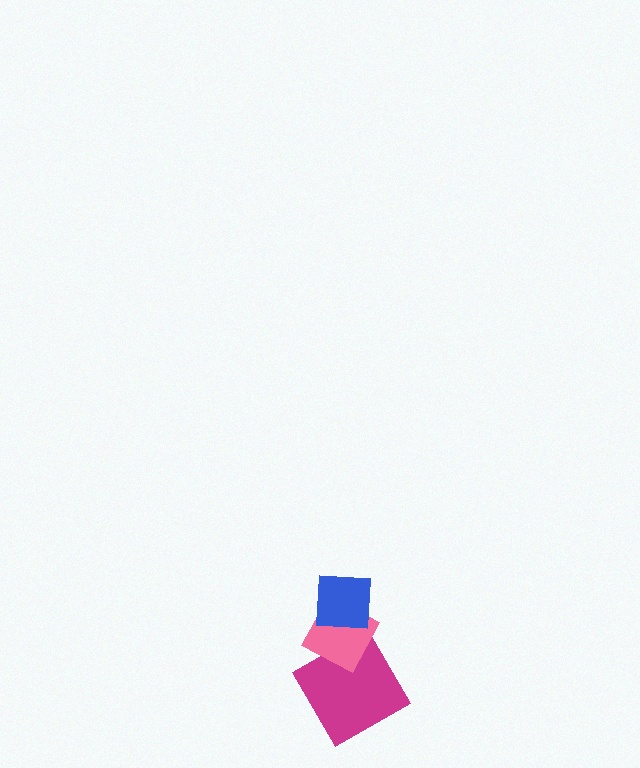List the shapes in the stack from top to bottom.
From top to bottom: the blue square, the pink diamond, the magenta square.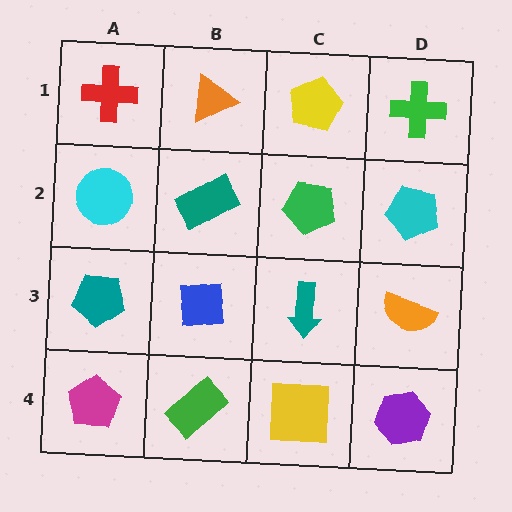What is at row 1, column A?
A red cross.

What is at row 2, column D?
A cyan pentagon.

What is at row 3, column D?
An orange semicircle.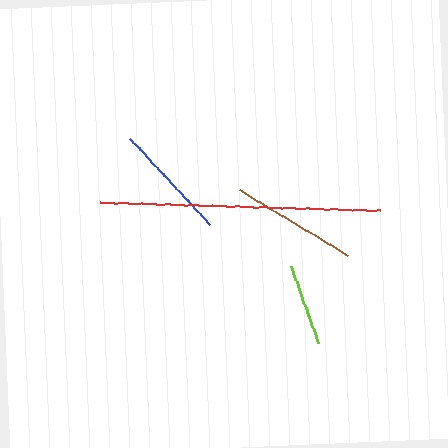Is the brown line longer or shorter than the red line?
The red line is longer than the brown line.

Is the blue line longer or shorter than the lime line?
The blue line is longer than the lime line.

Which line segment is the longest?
The red line is the longest at approximately 279 pixels.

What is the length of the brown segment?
The brown segment is approximately 126 pixels long.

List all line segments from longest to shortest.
From longest to shortest: red, brown, blue, lime.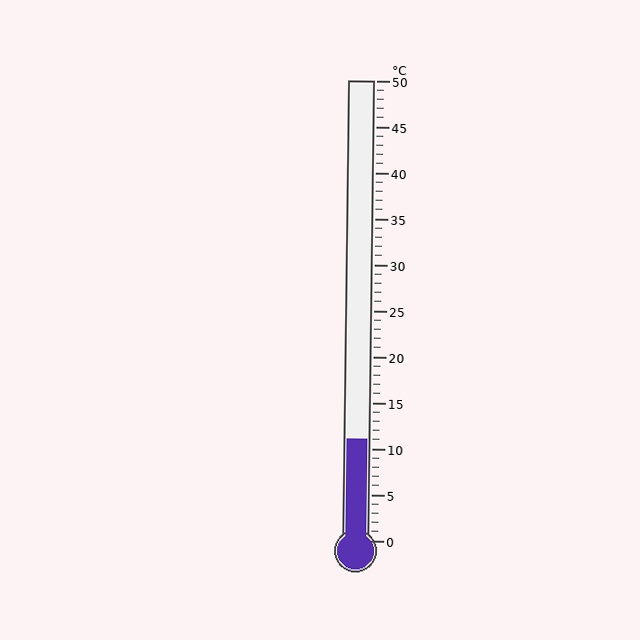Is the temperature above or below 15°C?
The temperature is below 15°C.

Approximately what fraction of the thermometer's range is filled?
The thermometer is filled to approximately 20% of its range.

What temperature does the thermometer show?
The thermometer shows approximately 11°C.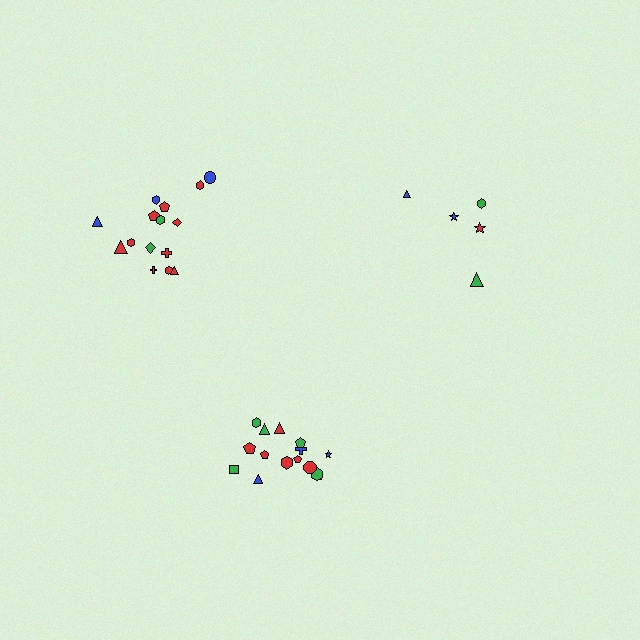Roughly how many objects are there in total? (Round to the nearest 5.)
Roughly 35 objects in total.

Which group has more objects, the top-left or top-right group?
The top-left group.